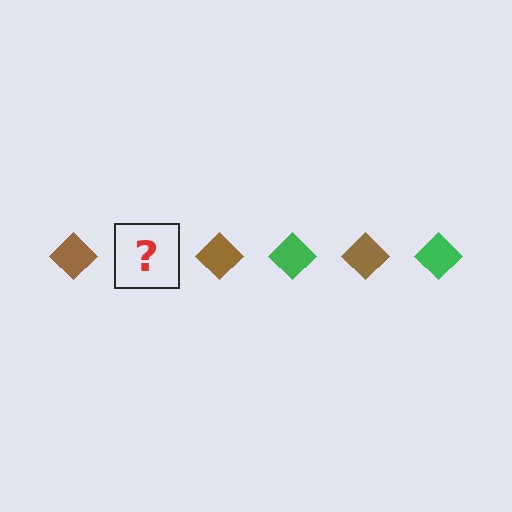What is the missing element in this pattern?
The missing element is a green diamond.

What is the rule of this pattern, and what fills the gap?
The rule is that the pattern cycles through brown, green diamonds. The gap should be filled with a green diamond.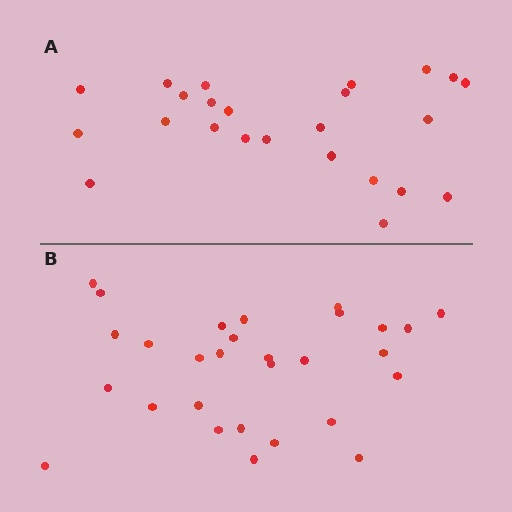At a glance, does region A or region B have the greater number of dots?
Region B (the bottom region) has more dots.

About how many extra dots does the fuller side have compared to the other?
Region B has about 5 more dots than region A.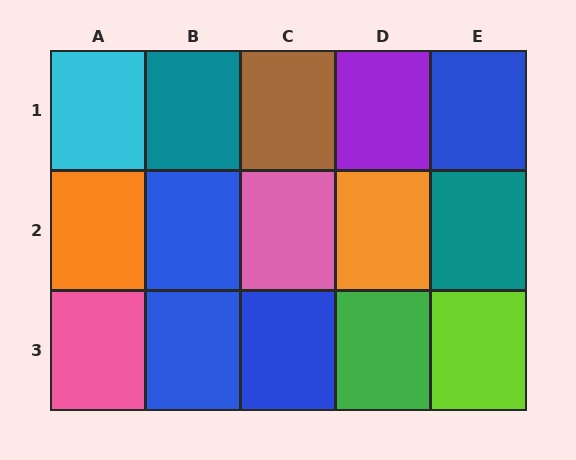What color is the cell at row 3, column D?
Green.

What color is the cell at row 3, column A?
Pink.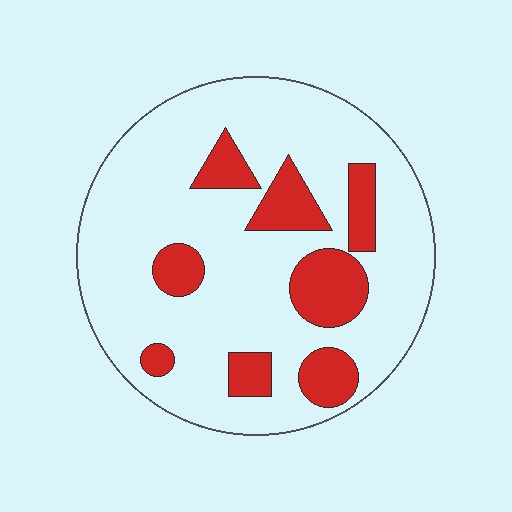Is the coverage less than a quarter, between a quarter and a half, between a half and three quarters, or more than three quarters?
Less than a quarter.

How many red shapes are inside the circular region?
8.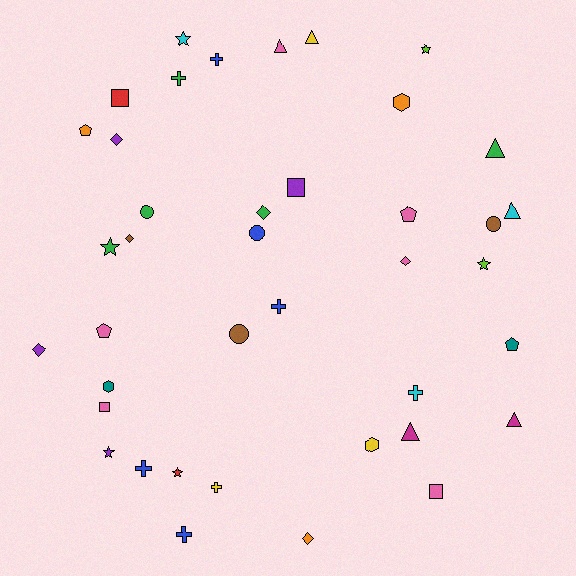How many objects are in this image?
There are 40 objects.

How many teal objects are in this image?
There are 2 teal objects.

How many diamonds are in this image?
There are 6 diamonds.